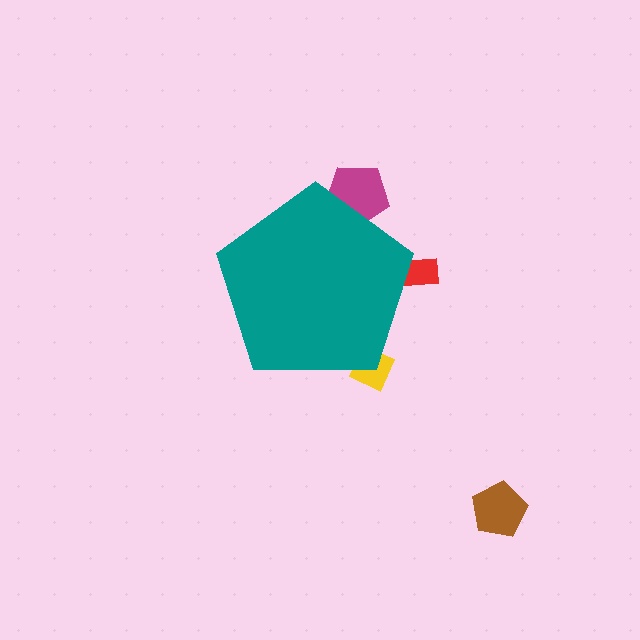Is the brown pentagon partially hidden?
No, the brown pentagon is fully visible.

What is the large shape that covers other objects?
A teal pentagon.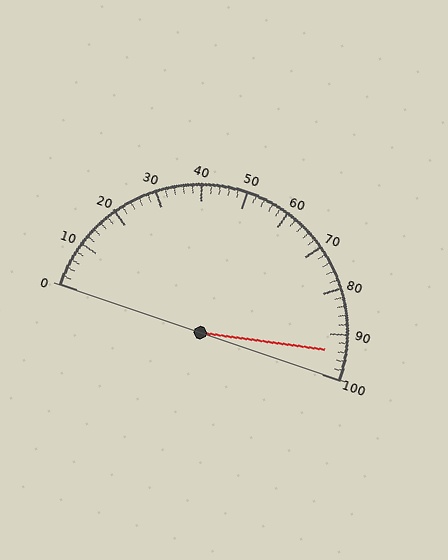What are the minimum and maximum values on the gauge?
The gauge ranges from 0 to 100.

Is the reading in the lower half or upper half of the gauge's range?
The reading is in the upper half of the range (0 to 100).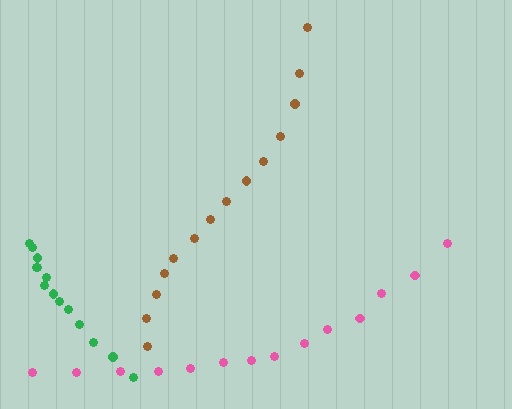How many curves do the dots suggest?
There are 3 distinct paths.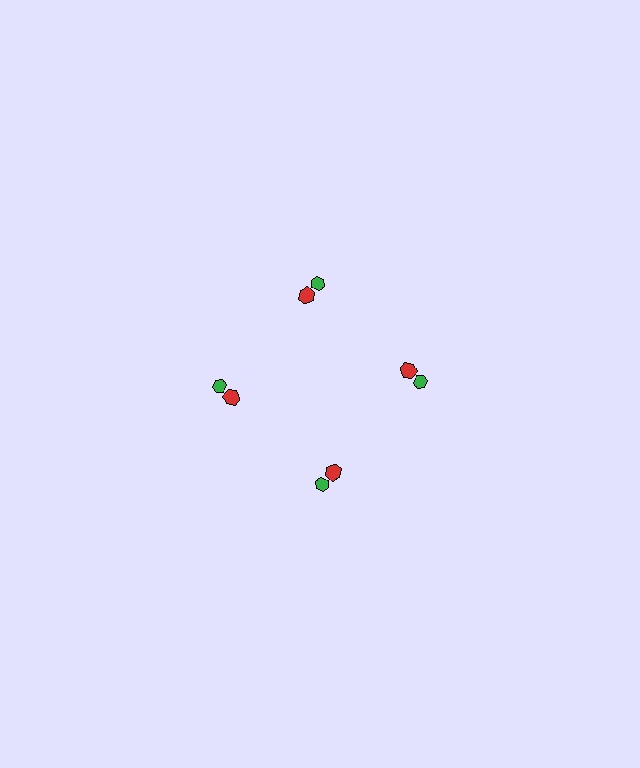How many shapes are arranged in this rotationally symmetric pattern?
There are 8 shapes, arranged in 4 groups of 2.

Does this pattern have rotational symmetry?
Yes, this pattern has 4-fold rotational symmetry. It looks the same after rotating 90 degrees around the center.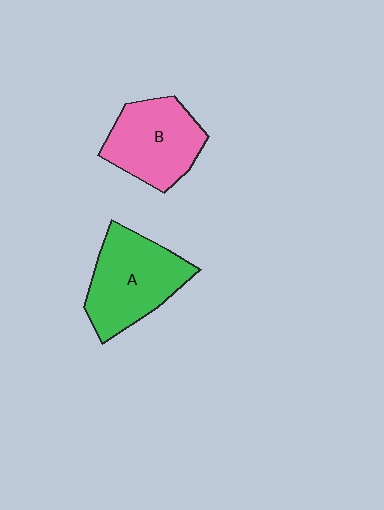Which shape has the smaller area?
Shape B (pink).